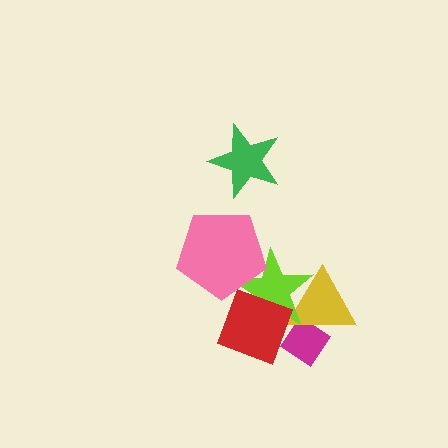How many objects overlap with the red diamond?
3 objects overlap with the red diamond.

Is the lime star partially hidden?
Yes, it is partially covered by another shape.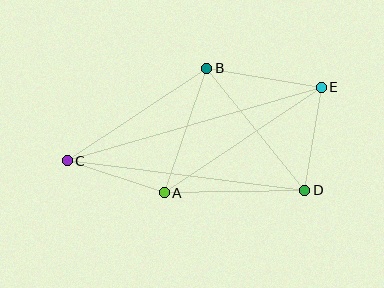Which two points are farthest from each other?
Points C and E are farthest from each other.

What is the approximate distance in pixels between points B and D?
The distance between B and D is approximately 157 pixels.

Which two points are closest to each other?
Points A and C are closest to each other.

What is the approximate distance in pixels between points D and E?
The distance between D and E is approximately 104 pixels.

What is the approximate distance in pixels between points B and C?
The distance between B and C is approximately 167 pixels.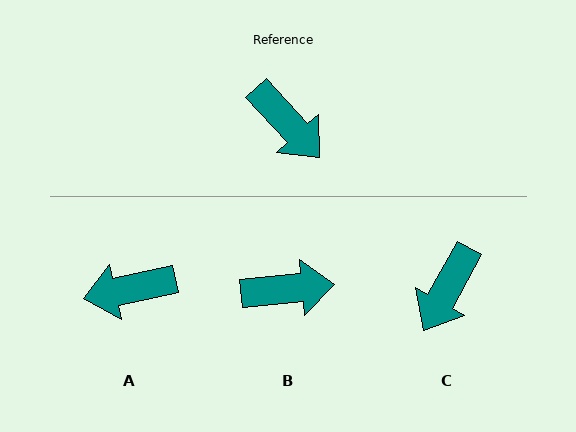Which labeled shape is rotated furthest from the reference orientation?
A, about 120 degrees away.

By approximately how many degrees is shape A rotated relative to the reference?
Approximately 120 degrees clockwise.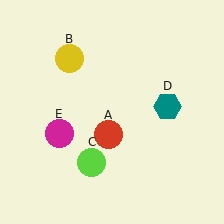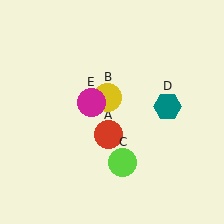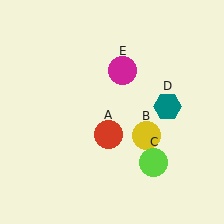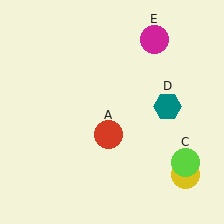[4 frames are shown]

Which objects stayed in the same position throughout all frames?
Red circle (object A) and teal hexagon (object D) remained stationary.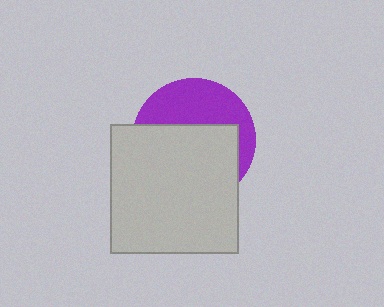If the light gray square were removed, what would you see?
You would see the complete purple circle.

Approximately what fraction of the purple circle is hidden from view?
Roughly 61% of the purple circle is hidden behind the light gray square.